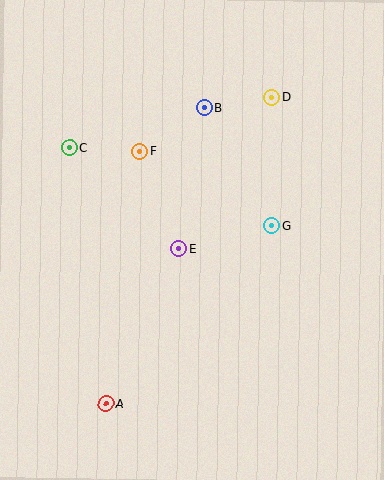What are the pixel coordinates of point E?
Point E is at (179, 249).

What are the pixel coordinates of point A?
Point A is at (106, 404).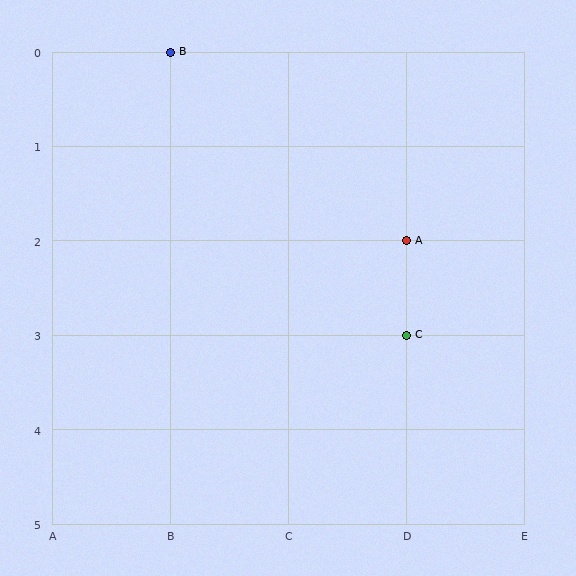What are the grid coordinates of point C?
Point C is at grid coordinates (D, 3).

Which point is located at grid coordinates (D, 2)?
Point A is at (D, 2).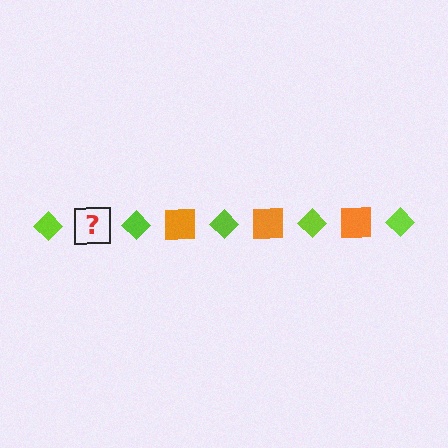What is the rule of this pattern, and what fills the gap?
The rule is that the pattern alternates between lime diamond and orange square. The gap should be filled with an orange square.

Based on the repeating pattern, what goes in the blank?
The blank should be an orange square.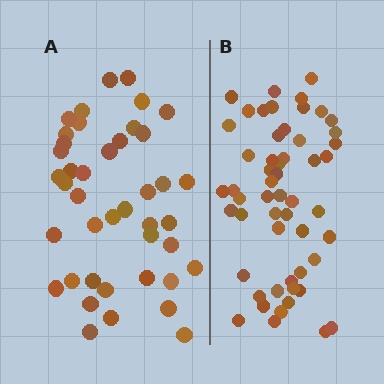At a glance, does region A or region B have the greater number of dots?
Region B (the right region) has more dots.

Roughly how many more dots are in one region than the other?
Region B has roughly 12 or so more dots than region A.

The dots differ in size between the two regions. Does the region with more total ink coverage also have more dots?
No. Region A has more total ink coverage because its dots are larger, but region B actually contains more individual dots. Total area can be misleading — the number of items is what matters here.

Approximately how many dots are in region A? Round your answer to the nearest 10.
About 40 dots. (The exact count is 42, which rounds to 40.)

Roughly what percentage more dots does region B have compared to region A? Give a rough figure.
About 30% more.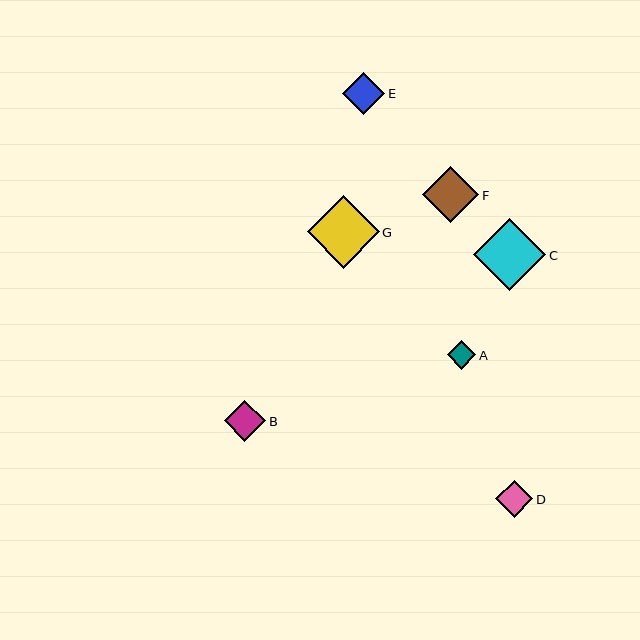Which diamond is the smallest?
Diamond A is the smallest with a size of approximately 29 pixels.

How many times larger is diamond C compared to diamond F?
Diamond C is approximately 1.3 times the size of diamond F.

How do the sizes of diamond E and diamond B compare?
Diamond E and diamond B are approximately the same size.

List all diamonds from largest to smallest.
From largest to smallest: C, G, F, E, B, D, A.